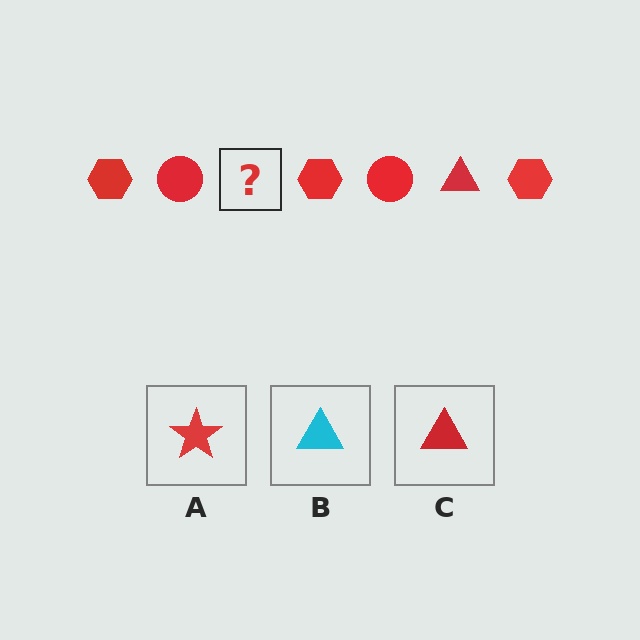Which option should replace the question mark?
Option C.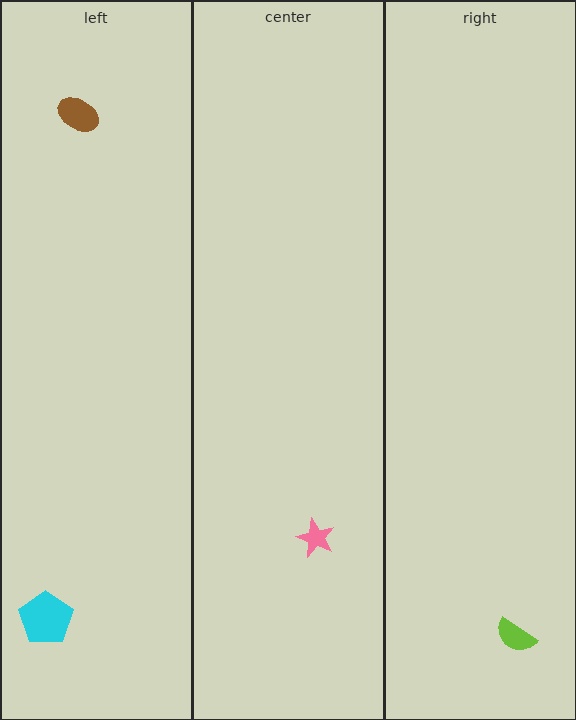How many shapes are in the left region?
2.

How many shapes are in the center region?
1.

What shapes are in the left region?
The cyan pentagon, the brown ellipse.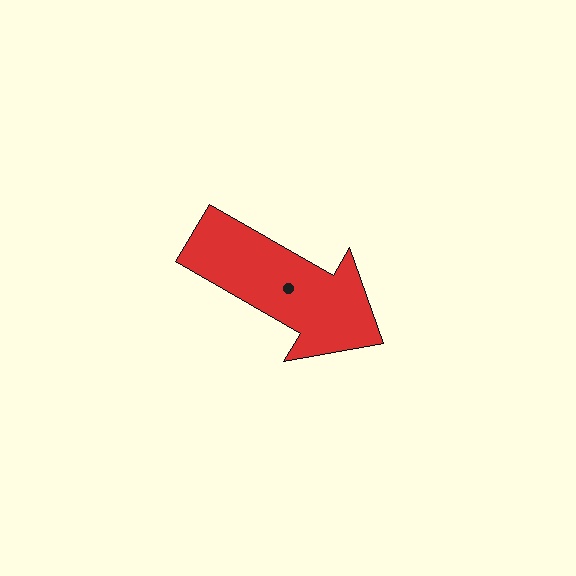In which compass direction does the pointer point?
Southeast.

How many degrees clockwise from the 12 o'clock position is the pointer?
Approximately 120 degrees.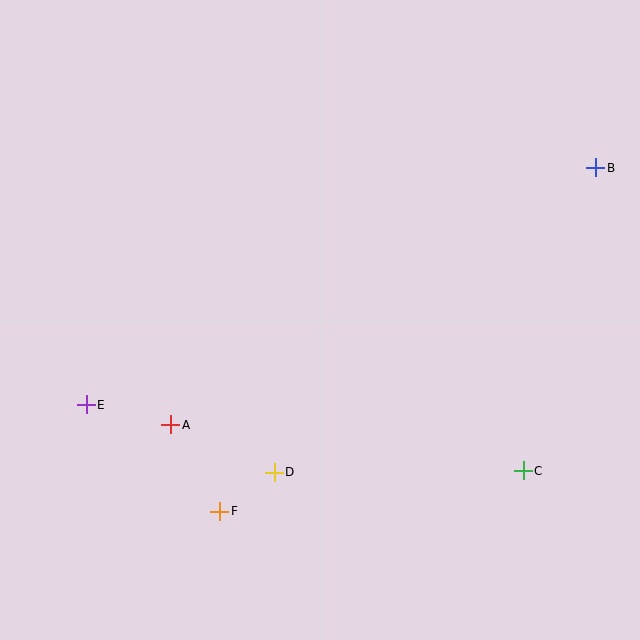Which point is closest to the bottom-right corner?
Point C is closest to the bottom-right corner.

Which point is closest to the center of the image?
Point D at (274, 472) is closest to the center.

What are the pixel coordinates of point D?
Point D is at (274, 472).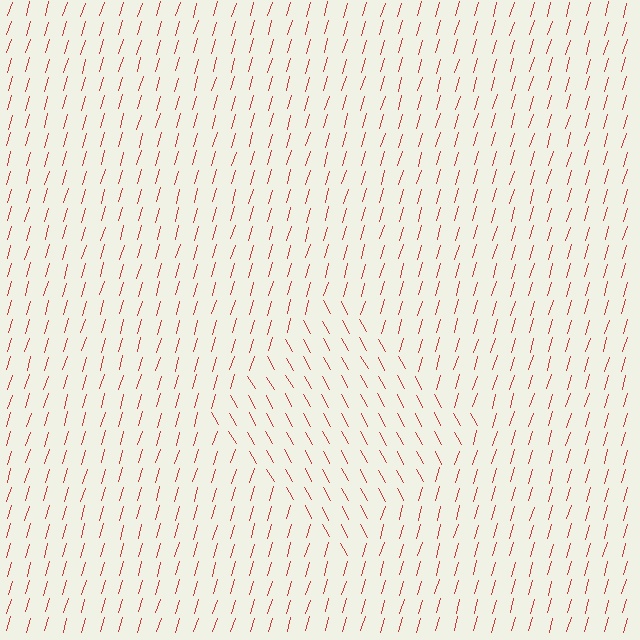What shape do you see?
I see a diamond.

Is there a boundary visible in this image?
Yes, there is a texture boundary formed by a change in line orientation.